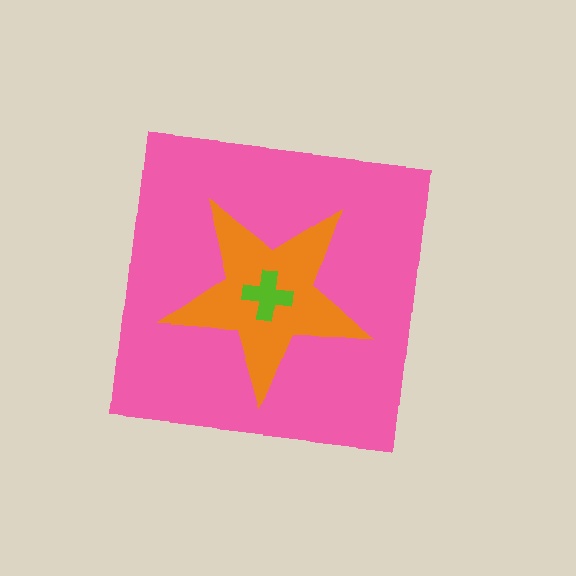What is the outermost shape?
The pink square.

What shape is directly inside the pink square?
The orange star.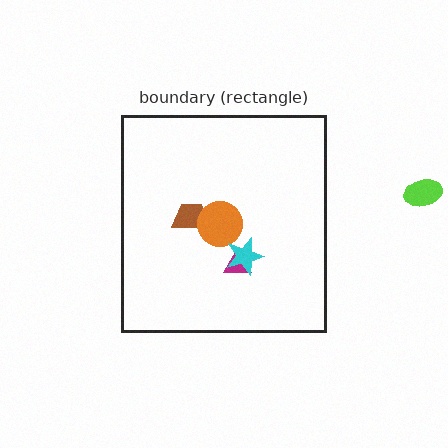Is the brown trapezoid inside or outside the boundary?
Inside.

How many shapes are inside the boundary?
4 inside, 1 outside.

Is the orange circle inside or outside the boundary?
Inside.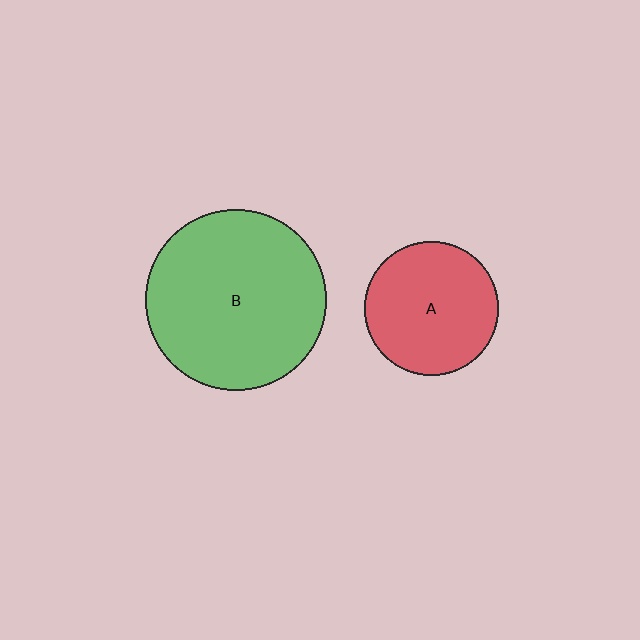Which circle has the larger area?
Circle B (green).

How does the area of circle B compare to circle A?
Approximately 1.8 times.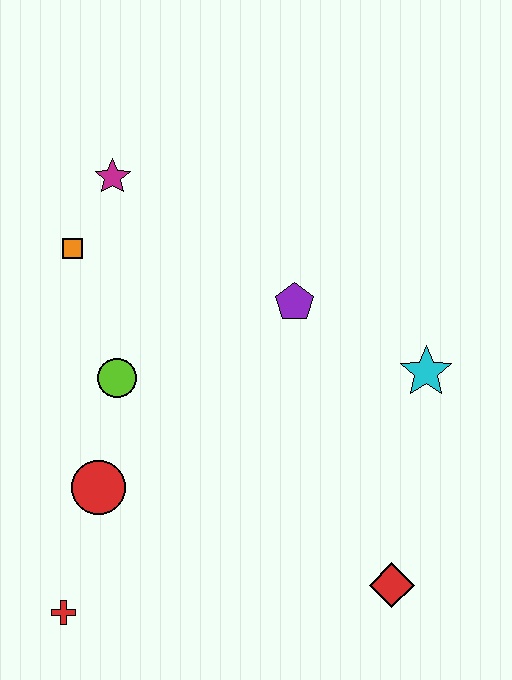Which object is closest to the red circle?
The lime circle is closest to the red circle.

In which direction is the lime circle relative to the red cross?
The lime circle is above the red cross.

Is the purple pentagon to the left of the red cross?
No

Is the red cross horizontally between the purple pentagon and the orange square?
No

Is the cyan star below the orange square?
Yes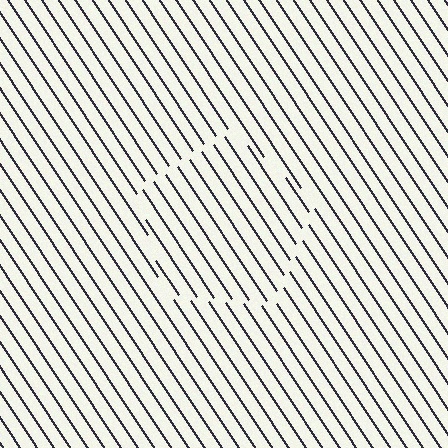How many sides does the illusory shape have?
5 sides — the line-ends trace a pentagon.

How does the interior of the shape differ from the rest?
The interior of the shape contains the same grating, shifted by half a period — the contour is defined by the phase discontinuity where line-ends from the inner and outer gratings abut.